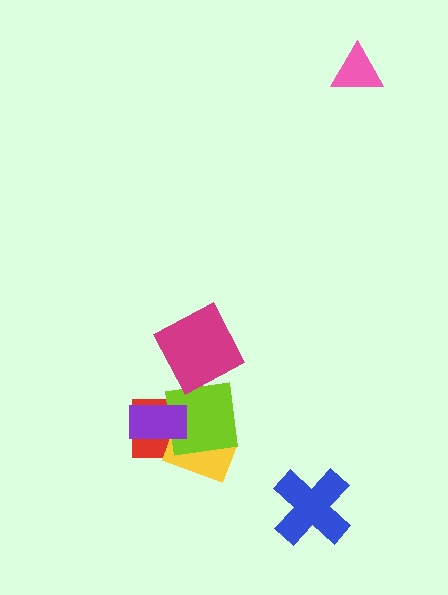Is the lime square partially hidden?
Yes, it is partially covered by another shape.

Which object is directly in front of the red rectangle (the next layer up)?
The yellow rectangle is directly in front of the red rectangle.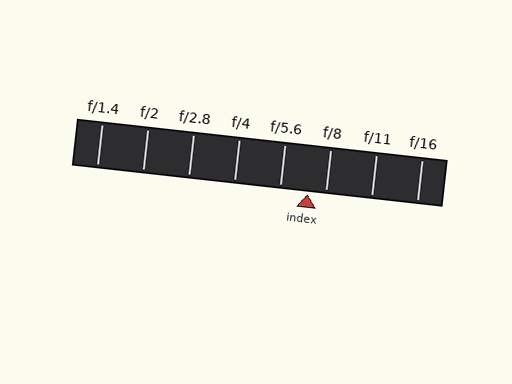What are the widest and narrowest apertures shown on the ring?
The widest aperture shown is f/1.4 and the narrowest is f/16.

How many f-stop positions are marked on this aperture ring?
There are 8 f-stop positions marked.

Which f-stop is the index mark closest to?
The index mark is closest to f/8.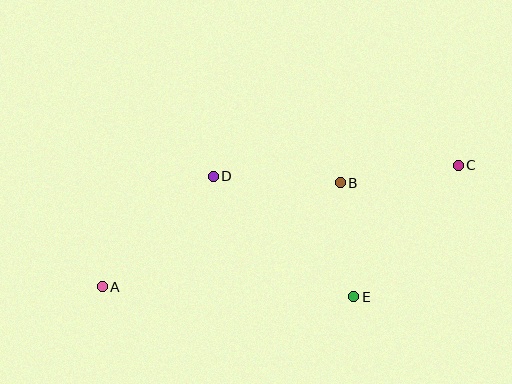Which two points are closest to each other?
Points B and E are closest to each other.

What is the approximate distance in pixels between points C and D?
The distance between C and D is approximately 245 pixels.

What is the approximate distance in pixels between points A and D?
The distance between A and D is approximately 156 pixels.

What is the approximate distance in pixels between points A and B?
The distance between A and B is approximately 260 pixels.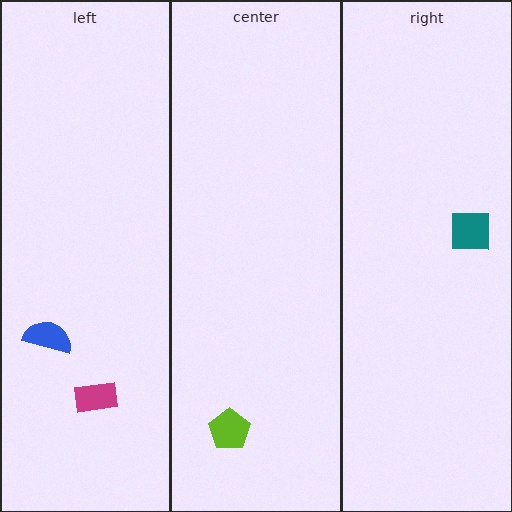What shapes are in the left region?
The magenta rectangle, the blue semicircle.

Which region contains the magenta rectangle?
The left region.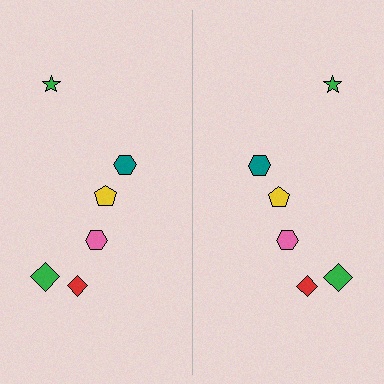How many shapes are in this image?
There are 12 shapes in this image.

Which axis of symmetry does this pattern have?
The pattern has a vertical axis of symmetry running through the center of the image.